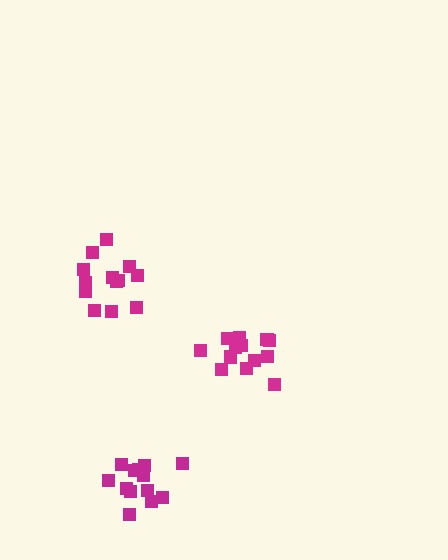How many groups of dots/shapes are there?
There are 3 groups.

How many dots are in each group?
Group 1: 14 dots, Group 2: 13 dots, Group 3: 14 dots (41 total).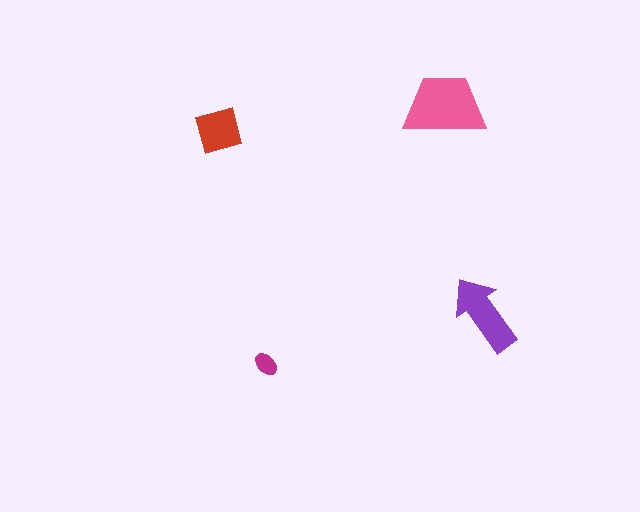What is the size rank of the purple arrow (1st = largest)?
2nd.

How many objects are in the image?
There are 4 objects in the image.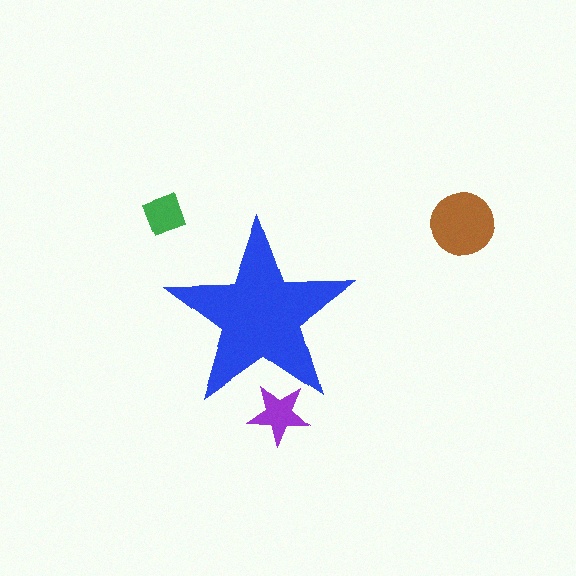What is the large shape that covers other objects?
A blue star.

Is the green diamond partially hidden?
No, the green diamond is fully visible.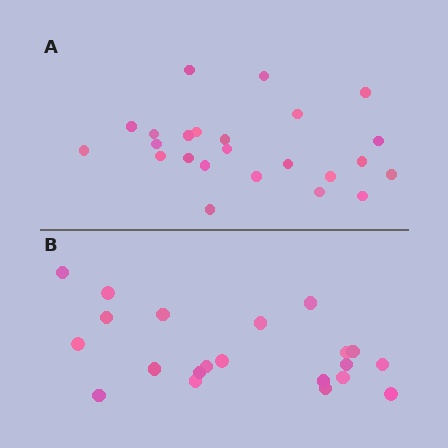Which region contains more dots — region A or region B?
Region A (the top region) has more dots.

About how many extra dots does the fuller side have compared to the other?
Region A has just a few more — roughly 2 or 3 more dots than region B.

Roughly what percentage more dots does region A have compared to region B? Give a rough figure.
About 15% more.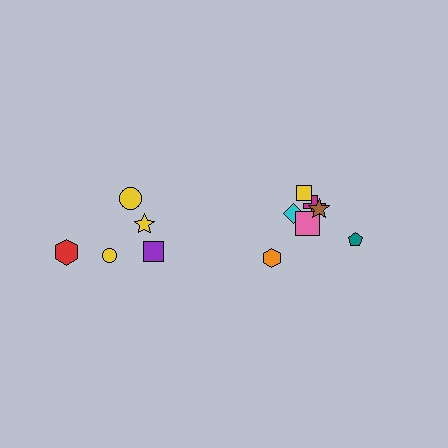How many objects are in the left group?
There are 5 objects.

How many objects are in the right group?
There are 7 objects.